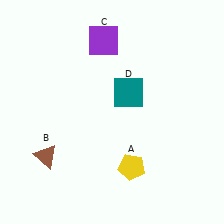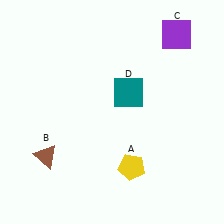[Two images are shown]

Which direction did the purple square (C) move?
The purple square (C) moved right.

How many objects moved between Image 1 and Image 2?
1 object moved between the two images.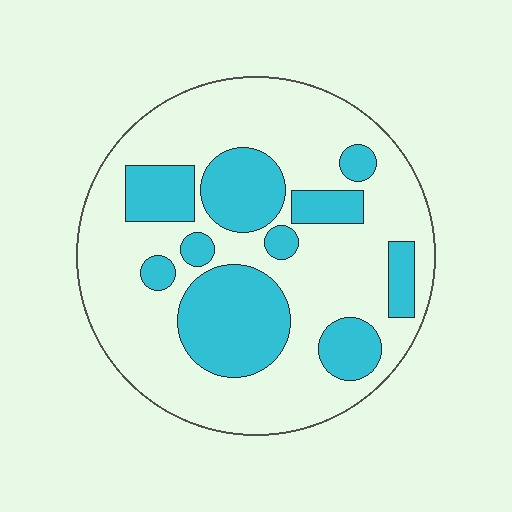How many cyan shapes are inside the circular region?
10.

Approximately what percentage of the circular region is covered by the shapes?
Approximately 30%.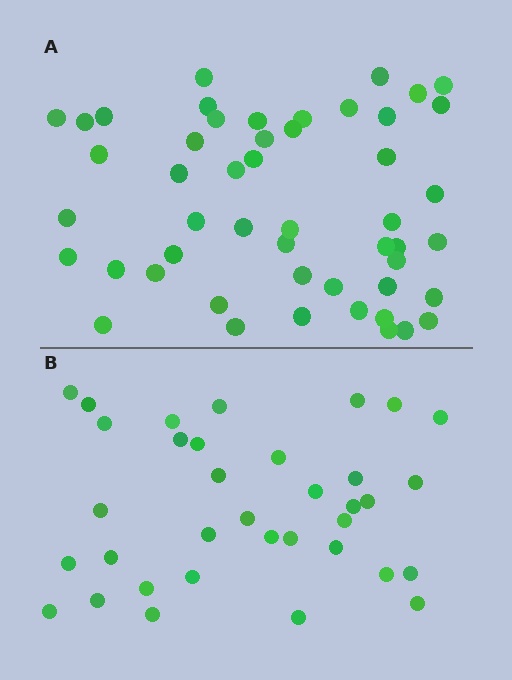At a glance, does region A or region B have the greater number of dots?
Region A (the top region) has more dots.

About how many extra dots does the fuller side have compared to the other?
Region A has approximately 15 more dots than region B.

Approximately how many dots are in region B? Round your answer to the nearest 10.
About 40 dots. (The exact count is 35, which rounds to 40.)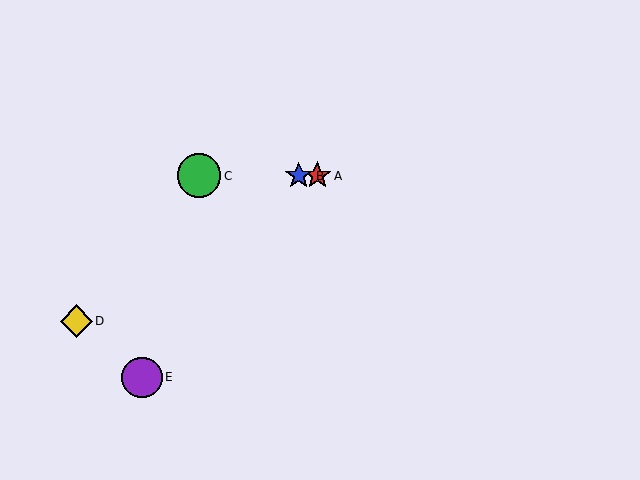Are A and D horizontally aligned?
No, A is at y≈176 and D is at y≈321.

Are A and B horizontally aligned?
Yes, both are at y≈176.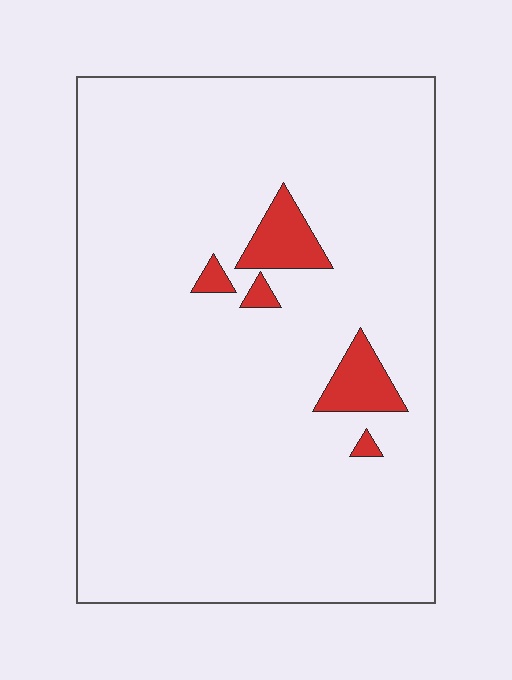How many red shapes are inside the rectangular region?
5.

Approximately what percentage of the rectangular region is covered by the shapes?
Approximately 5%.